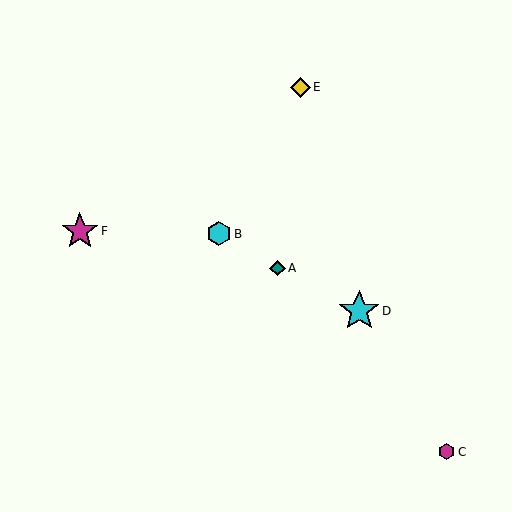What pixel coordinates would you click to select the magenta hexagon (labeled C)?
Click at (446, 452) to select the magenta hexagon C.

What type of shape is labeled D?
Shape D is a cyan star.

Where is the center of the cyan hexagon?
The center of the cyan hexagon is at (219, 233).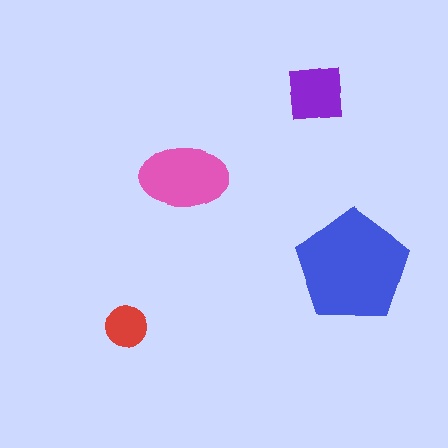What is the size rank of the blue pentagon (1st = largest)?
1st.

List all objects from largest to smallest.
The blue pentagon, the pink ellipse, the purple square, the red circle.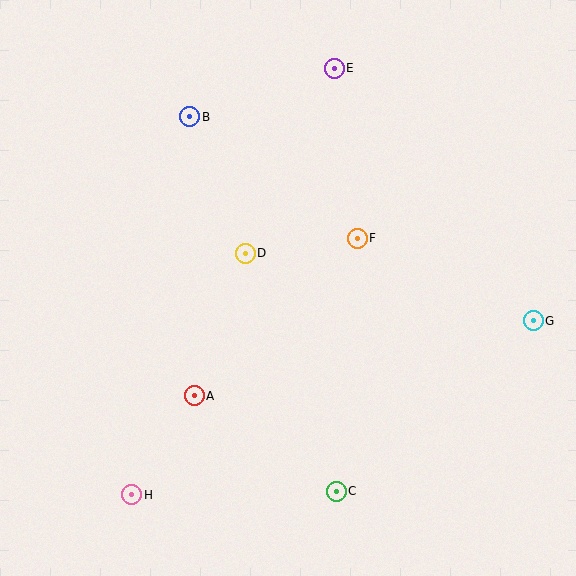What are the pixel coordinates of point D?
Point D is at (245, 253).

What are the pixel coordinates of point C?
Point C is at (336, 491).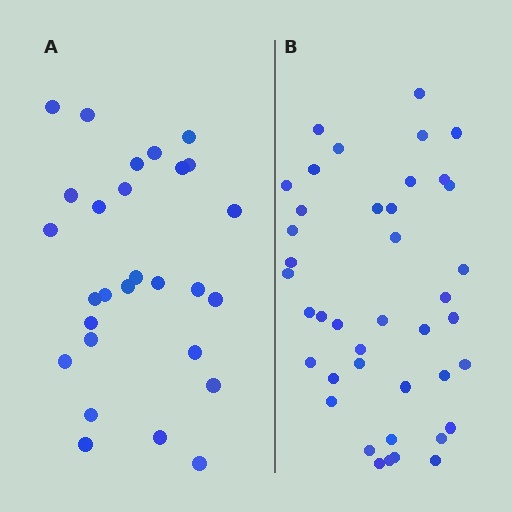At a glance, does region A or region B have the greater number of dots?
Region B (the right region) has more dots.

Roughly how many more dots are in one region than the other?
Region B has approximately 15 more dots than region A.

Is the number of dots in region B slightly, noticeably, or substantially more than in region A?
Region B has substantially more. The ratio is roughly 1.5 to 1.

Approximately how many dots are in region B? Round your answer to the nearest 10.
About 40 dots. (The exact count is 41, which rounds to 40.)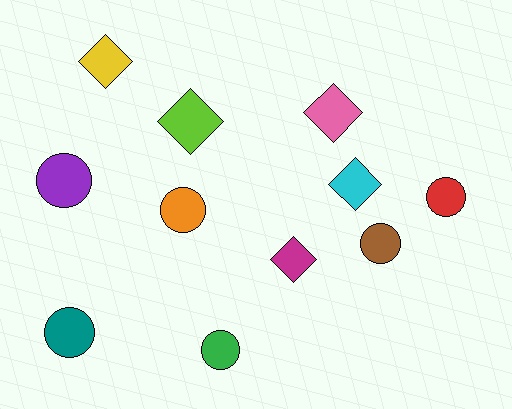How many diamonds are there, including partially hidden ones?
There are 5 diamonds.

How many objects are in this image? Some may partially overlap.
There are 11 objects.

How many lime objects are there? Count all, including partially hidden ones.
There is 1 lime object.